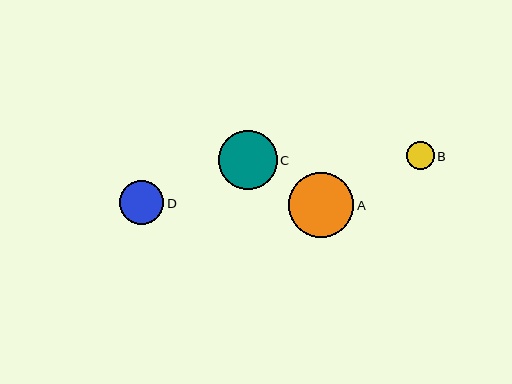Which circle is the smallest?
Circle B is the smallest with a size of approximately 28 pixels.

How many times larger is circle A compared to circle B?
Circle A is approximately 2.3 times the size of circle B.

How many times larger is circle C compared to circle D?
Circle C is approximately 1.3 times the size of circle D.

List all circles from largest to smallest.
From largest to smallest: A, C, D, B.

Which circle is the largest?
Circle A is the largest with a size of approximately 65 pixels.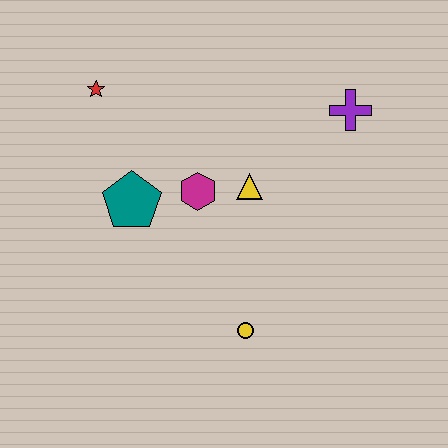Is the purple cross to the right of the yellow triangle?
Yes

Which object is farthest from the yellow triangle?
The red star is farthest from the yellow triangle.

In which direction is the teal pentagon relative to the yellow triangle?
The teal pentagon is to the left of the yellow triangle.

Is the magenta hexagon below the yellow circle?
No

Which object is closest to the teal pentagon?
The magenta hexagon is closest to the teal pentagon.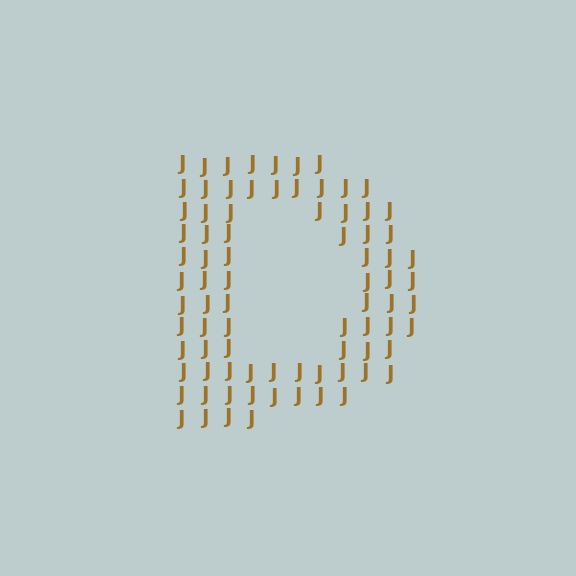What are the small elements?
The small elements are letter J's.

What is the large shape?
The large shape is the letter D.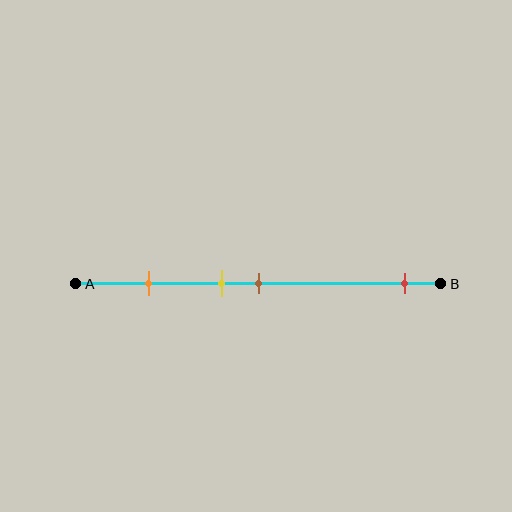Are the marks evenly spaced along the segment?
No, the marks are not evenly spaced.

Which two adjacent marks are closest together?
The yellow and brown marks are the closest adjacent pair.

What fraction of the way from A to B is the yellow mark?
The yellow mark is approximately 40% (0.4) of the way from A to B.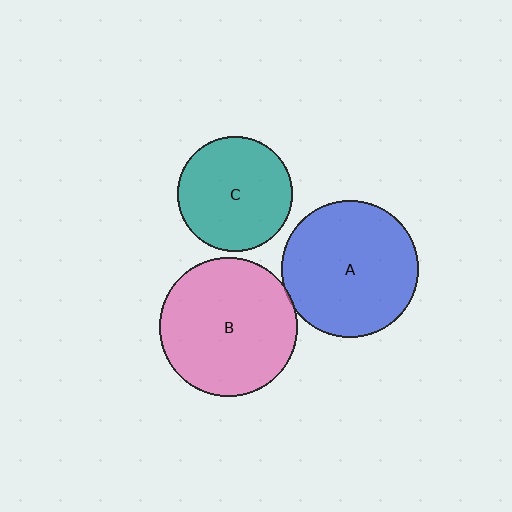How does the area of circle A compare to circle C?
Approximately 1.4 times.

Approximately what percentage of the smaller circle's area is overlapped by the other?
Approximately 5%.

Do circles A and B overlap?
Yes.